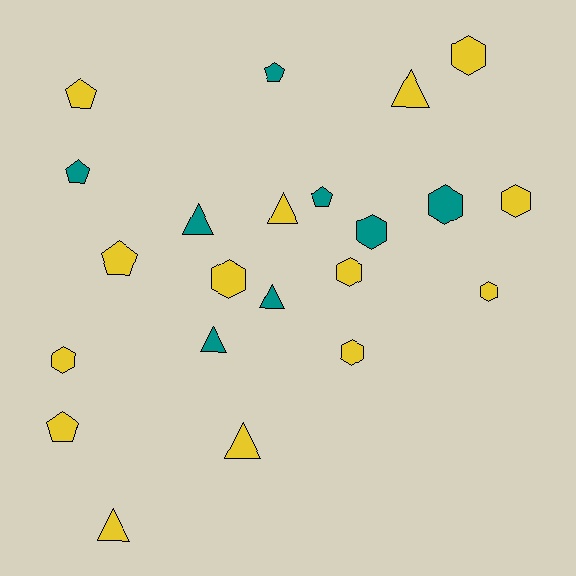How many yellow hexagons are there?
There are 7 yellow hexagons.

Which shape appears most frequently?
Hexagon, with 9 objects.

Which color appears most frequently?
Yellow, with 14 objects.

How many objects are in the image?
There are 22 objects.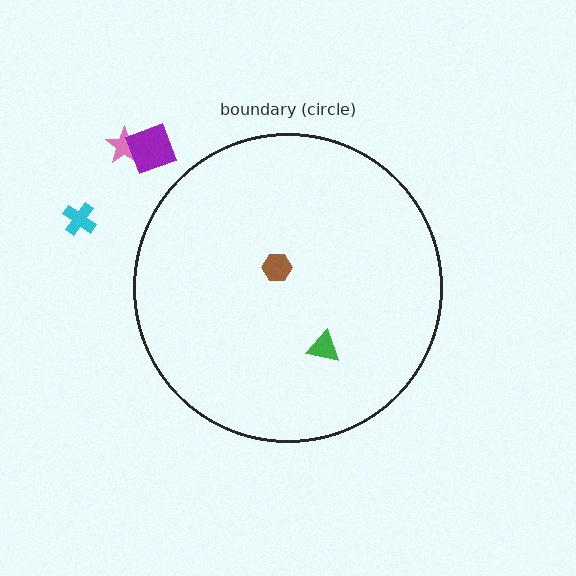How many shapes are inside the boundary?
2 inside, 3 outside.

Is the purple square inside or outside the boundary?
Outside.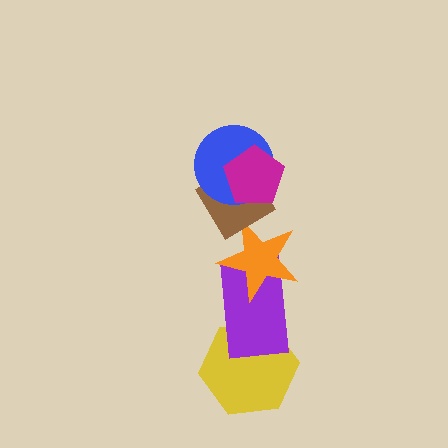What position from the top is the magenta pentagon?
The magenta pentagon is 1st from the top.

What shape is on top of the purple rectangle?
The orange star is on top of the purple rectangle.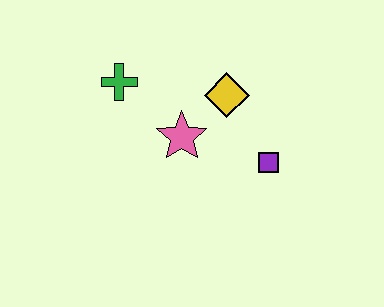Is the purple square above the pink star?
No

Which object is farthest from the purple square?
The green cross is farthest from the purple square.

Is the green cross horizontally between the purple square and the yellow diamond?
No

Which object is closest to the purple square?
The yellow diamond is closest to the purple square.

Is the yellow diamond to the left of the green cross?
No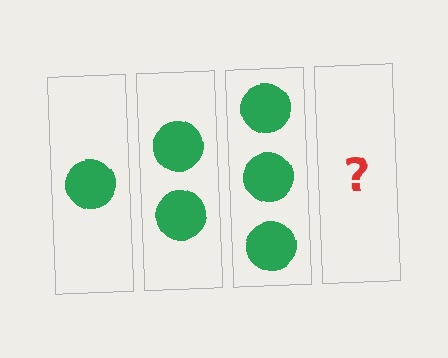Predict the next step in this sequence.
The next step is 4 circles.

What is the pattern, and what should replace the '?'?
The pattern is that each step adds one more circle. The '?' should be 4 circles.